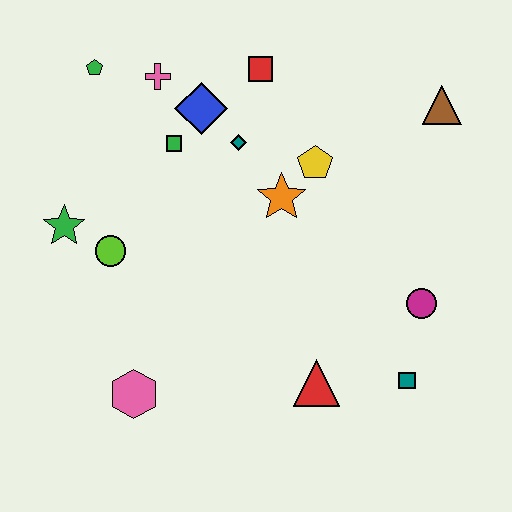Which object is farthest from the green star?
The brown triangle is farthest from the green star.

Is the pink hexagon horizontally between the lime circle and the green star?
No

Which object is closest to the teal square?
The magenta circle is closest to the teal square.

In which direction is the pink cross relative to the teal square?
The pink cross is above the teal square.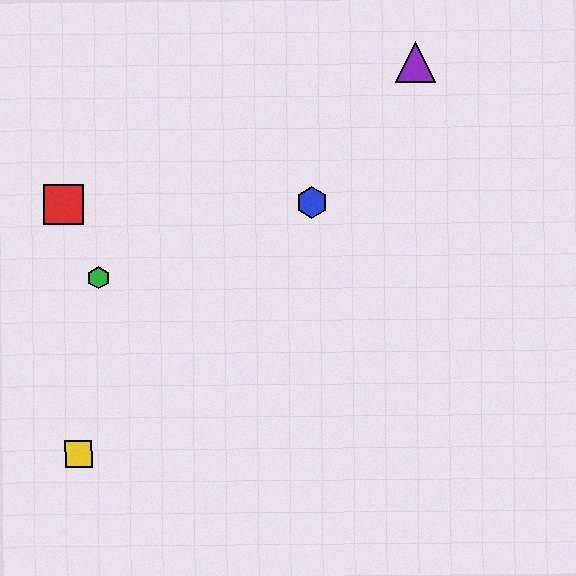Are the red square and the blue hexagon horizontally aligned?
Yes, both are at y≈204.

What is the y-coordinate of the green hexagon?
The green hexagon is at y≈277.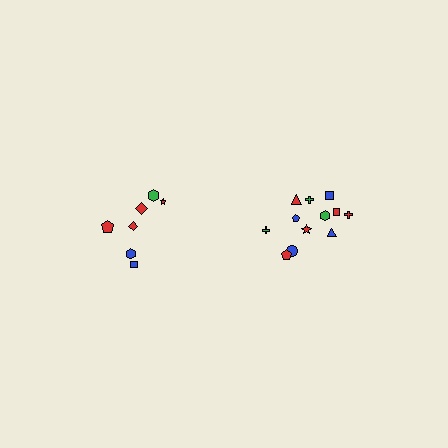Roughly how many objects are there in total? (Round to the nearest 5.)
Roughly 20 objects in total.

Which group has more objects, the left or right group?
The right group.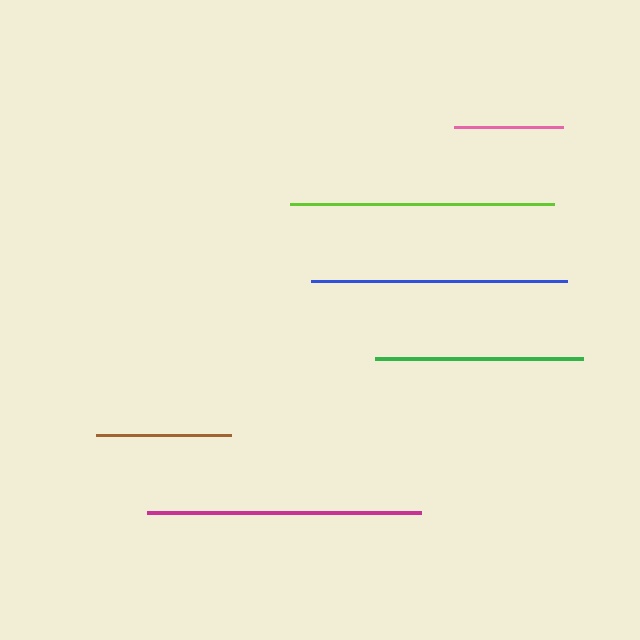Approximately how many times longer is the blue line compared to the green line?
The blue line is approximately 1.2 times the length of the green line.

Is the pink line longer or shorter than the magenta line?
The magenta line is longer than the pink line.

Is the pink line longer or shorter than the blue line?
The blue line is longer than the pink line.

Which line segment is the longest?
The magenta line is the longest at approximately 274 pixels.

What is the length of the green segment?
The green segment is approximately 209 pixels long.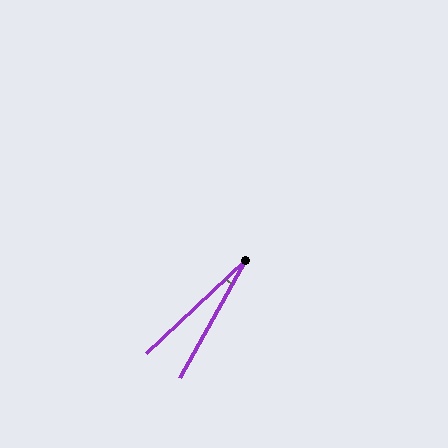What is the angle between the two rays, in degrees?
Approximately 17 degrees.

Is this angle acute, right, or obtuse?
It is acute.